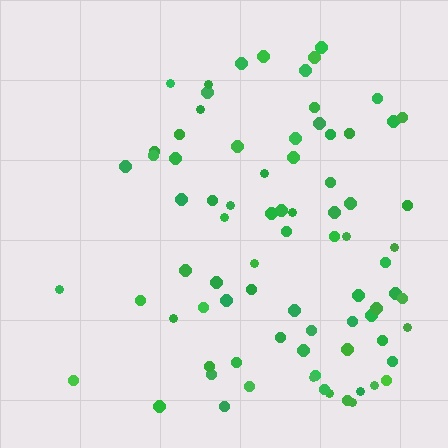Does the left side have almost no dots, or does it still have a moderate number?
Still a moderate number, just noticeably fewer than the right.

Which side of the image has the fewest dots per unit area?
The left.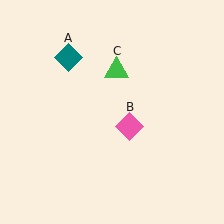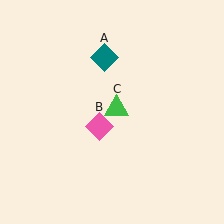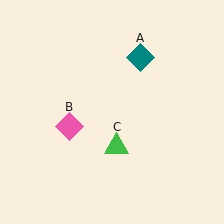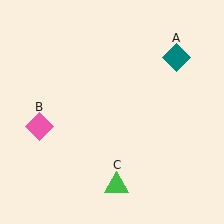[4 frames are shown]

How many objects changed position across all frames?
3 objects changed position: teal diamond (object A), pink diamond (object B), green triangle (object C).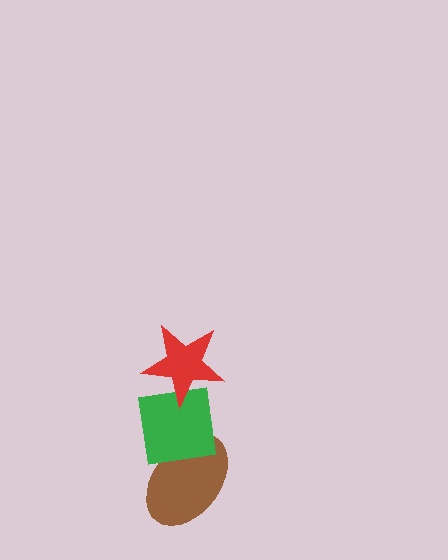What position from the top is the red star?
The red star is 1st from the top.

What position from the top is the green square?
The green square is 2nd from the top.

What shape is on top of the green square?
The red star is on top of the green square.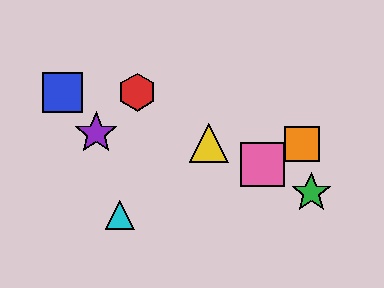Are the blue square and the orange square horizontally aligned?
No, the blue square is at y≈92 and the orange square is at y≈144.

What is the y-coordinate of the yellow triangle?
The yellow triangle is at y≈143.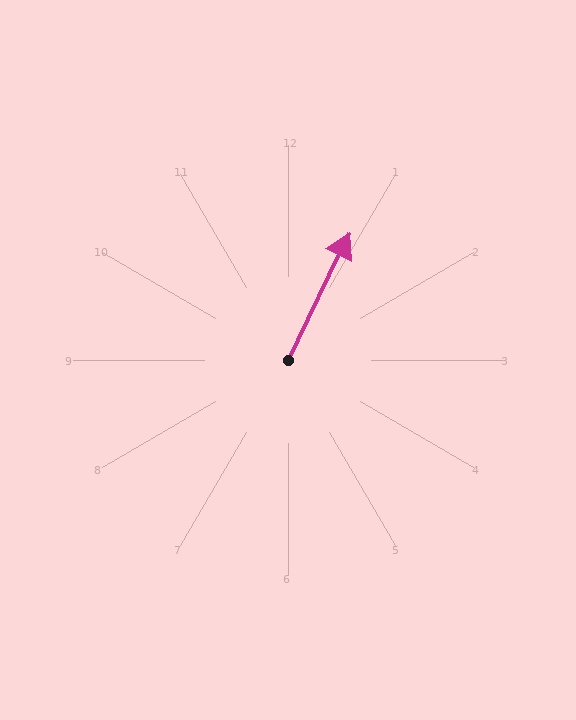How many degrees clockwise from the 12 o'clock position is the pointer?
Approximately 26 degrees.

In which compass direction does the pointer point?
Northeast.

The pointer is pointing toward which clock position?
Roughly 1 o'clock.